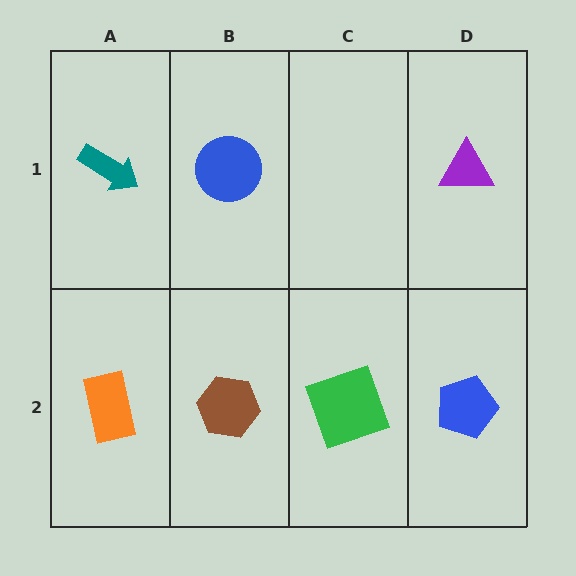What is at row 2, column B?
A brown hexagon.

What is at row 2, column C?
A green square.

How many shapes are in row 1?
3 shapes.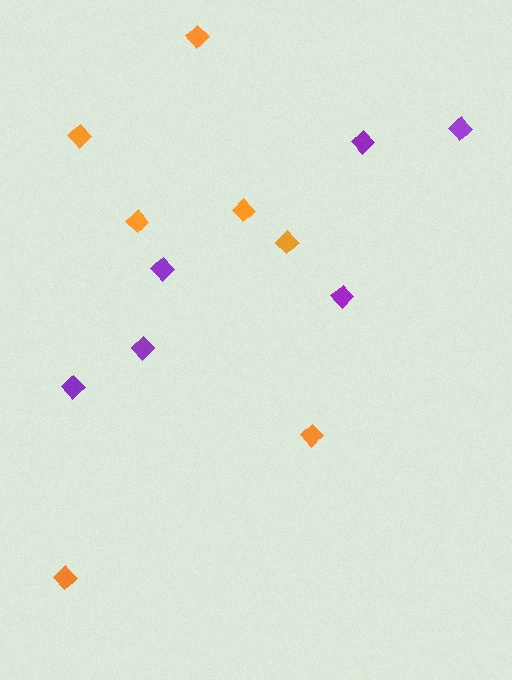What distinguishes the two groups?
There are 2 groups: one group of purple diamonds (6) and one group of orange diamonds (7).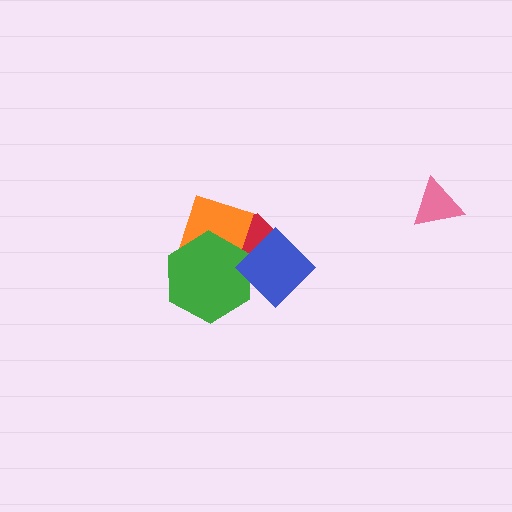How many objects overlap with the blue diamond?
3 objects overlap with the blue diamond.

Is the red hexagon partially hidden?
Yes, it is partially covered by another shape.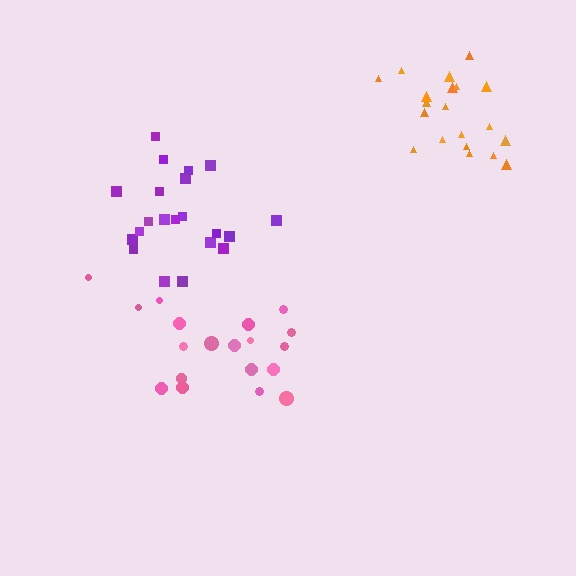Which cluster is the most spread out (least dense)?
Purple.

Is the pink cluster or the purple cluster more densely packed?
Pink.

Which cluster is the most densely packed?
Orange.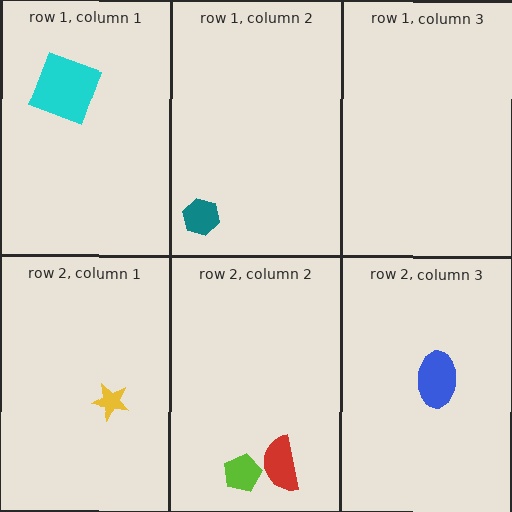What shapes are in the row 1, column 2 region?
The teal hexagon.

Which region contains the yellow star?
The row 2, column 1 region.